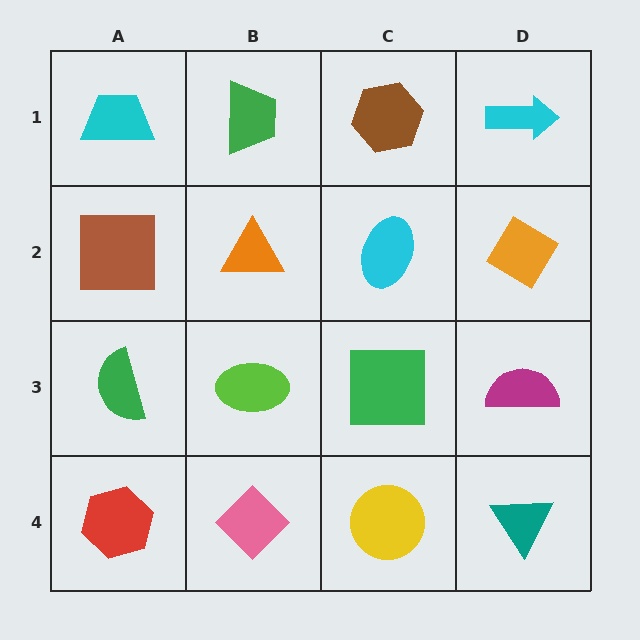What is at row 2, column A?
A brown square.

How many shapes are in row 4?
4 shapes.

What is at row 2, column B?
An orange triangle.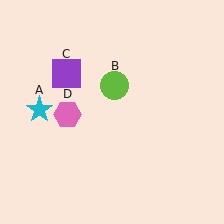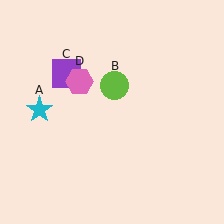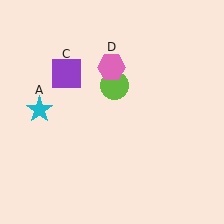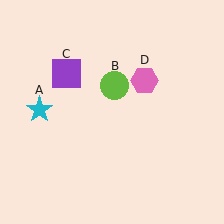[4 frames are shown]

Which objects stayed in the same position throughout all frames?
Cyan star (object A) and lime circle (object B) and purple square (object C) remained stationary.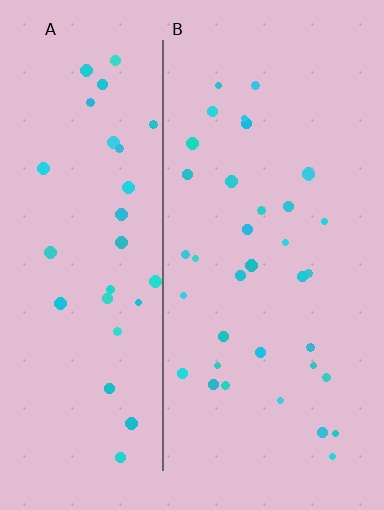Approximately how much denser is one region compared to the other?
Approximately 1.1× — region B over region A.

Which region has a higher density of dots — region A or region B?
B (the right).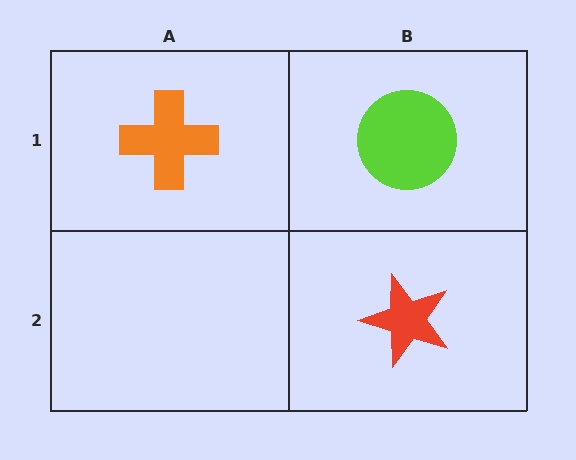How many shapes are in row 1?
2 shapes.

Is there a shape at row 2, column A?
No, that cell is empty.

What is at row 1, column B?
A lime circle.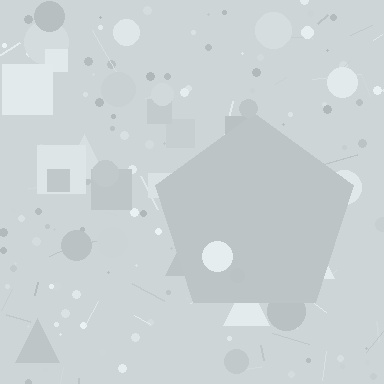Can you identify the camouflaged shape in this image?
The camouflaged shape is a pentagon.